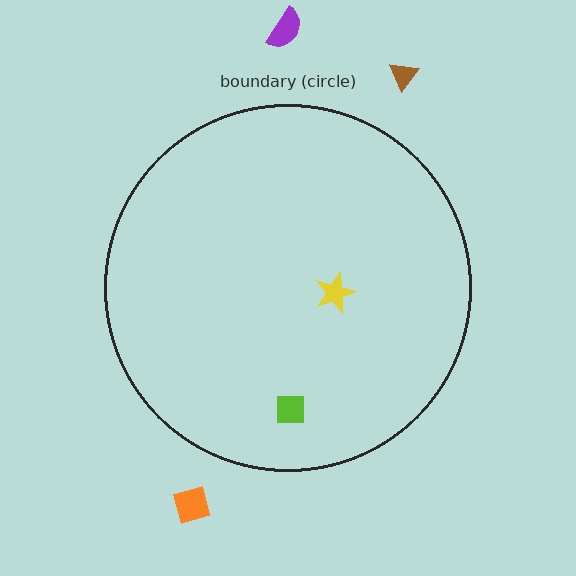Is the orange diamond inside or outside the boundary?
Outside.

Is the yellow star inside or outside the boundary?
Inside.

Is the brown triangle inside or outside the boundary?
Outside.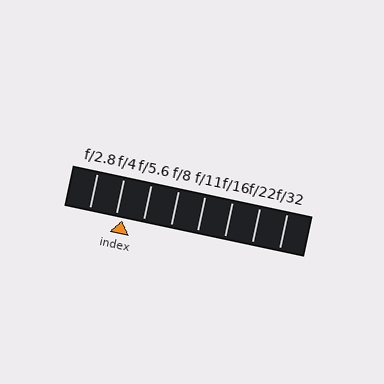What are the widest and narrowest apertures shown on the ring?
The widest aperture shown is f/2.8 and the narrowest is f/32.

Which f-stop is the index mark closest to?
The index mark is closest to f/4.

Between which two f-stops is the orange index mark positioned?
The index mark is between f/4 and f/5.6.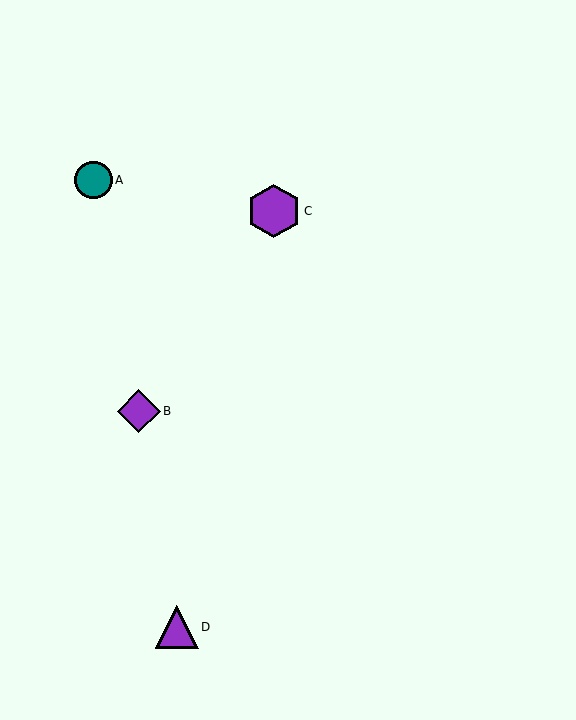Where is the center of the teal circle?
The center of the teal circle is at (94, 180).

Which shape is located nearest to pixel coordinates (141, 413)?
The purple diamond (labeled B) at (139, 411) is nearest to that location.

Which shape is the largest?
The purple hexagon (labeled C) is the largest.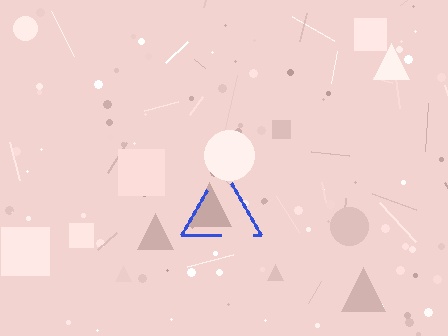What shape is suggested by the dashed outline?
The dashed outline suggests a triangle.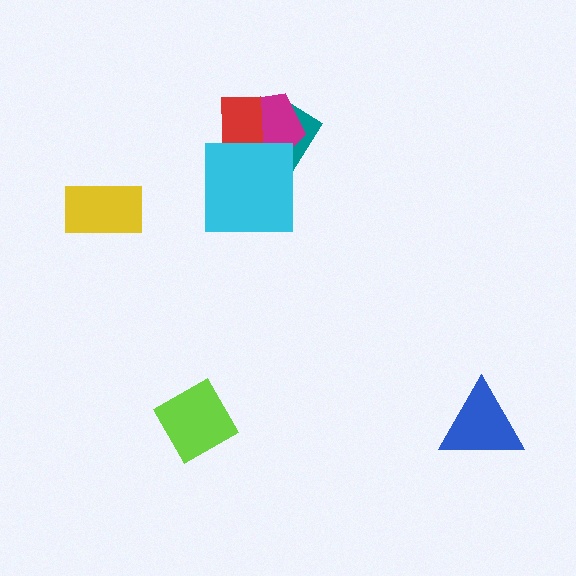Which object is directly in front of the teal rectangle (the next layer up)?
The magenta pentagon is directly in front of the teal rectangle.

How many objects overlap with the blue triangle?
0 objects overlap with the blue triangle.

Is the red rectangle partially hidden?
Yes, it is partially covered by another shape.